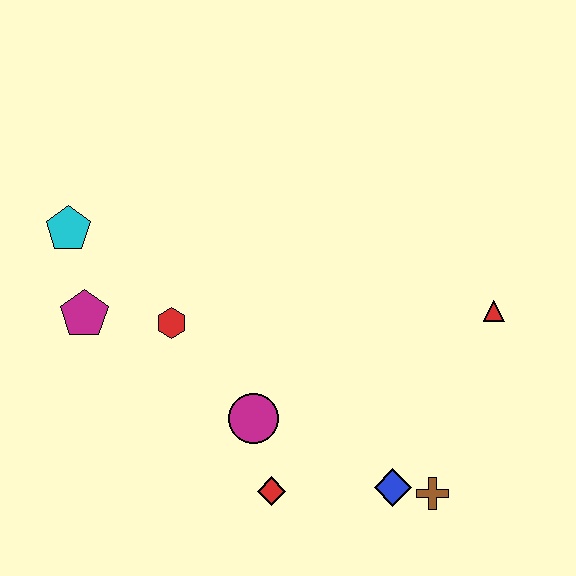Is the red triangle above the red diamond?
Yes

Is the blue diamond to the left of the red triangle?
Yes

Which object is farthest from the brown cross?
The cyan pentagon is farthest from the brown cross.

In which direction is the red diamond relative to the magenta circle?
The red diamond is below the magenta circle.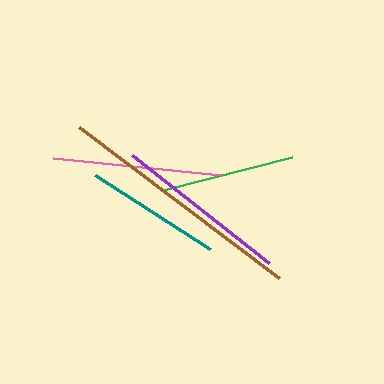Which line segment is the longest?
The brown line is the longest at approximately 251 pixels.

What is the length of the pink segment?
The pink segment is approximately 169 pixels long.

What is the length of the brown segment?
The brown segment is approximately 251 pixels long.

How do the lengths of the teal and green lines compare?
The teal and green lines are approximately the same length.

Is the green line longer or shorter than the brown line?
The brown line is longer than the green line.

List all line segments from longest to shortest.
From longest to shortest: brown, purple, pink, teal, green.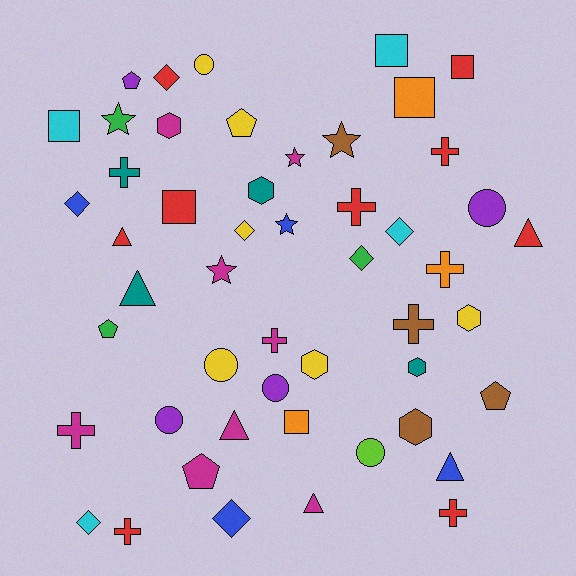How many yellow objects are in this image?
There are 6 yellow objects.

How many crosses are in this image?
There are 9 crosses.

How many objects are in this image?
There are 50 objects.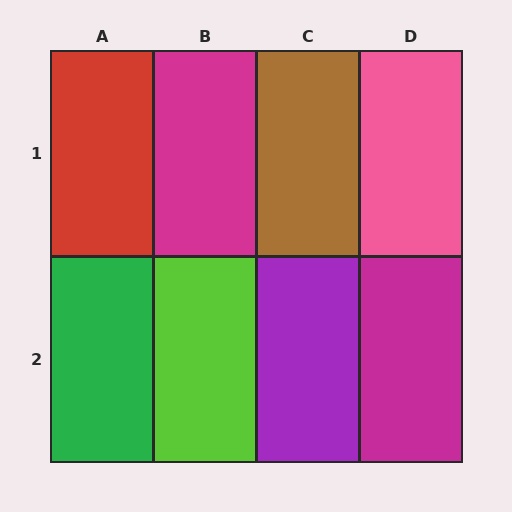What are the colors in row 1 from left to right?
Red, magenta, brown, pink.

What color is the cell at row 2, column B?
Lime.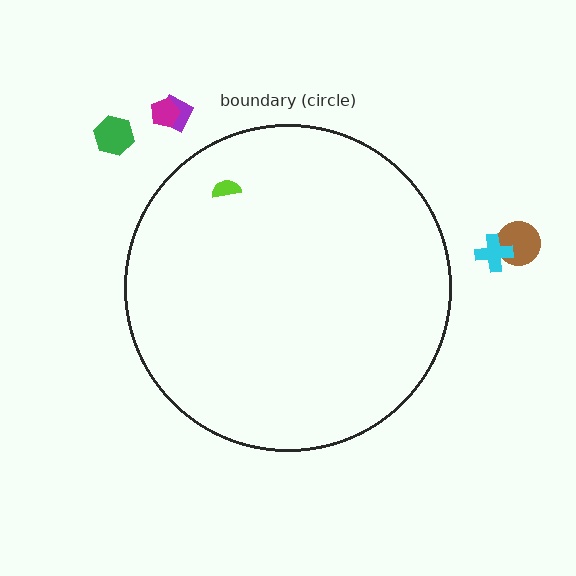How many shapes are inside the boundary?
1 inside, 5 outside.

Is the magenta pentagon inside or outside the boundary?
Outside.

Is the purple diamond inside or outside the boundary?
Outside.